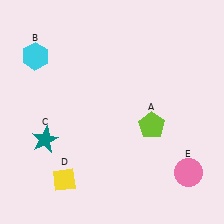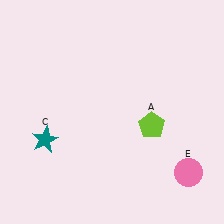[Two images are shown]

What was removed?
The yellow diamond (D), the cyan hexagon (B) were removed in Image 2.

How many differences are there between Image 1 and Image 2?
There are 2 differences between the two images.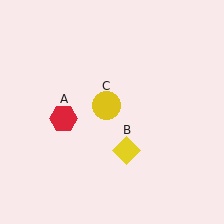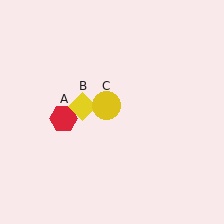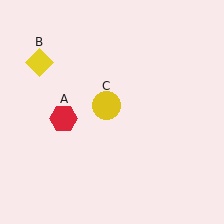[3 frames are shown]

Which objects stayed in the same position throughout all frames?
Red hexagon (object A) and yellow circle (object C) remained stationary.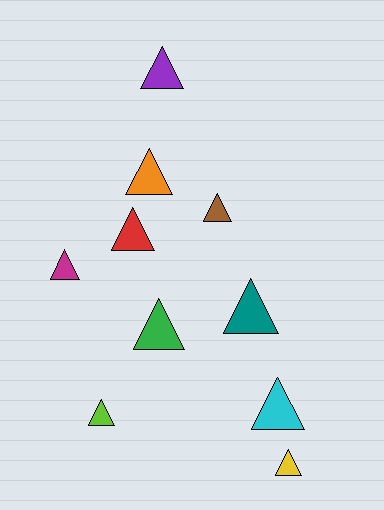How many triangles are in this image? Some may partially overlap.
There are 10 triangles.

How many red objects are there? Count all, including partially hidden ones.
There is 1 red object.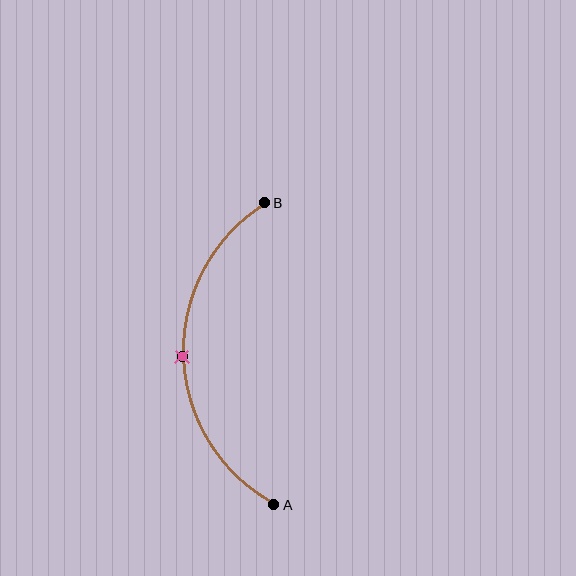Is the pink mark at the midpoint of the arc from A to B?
Yes. The pink mark lies on the arc at equal arc-length from both A and B — it is the arc midpoint.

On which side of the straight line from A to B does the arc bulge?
The arc bulges to the left of the straight line connecting A and B.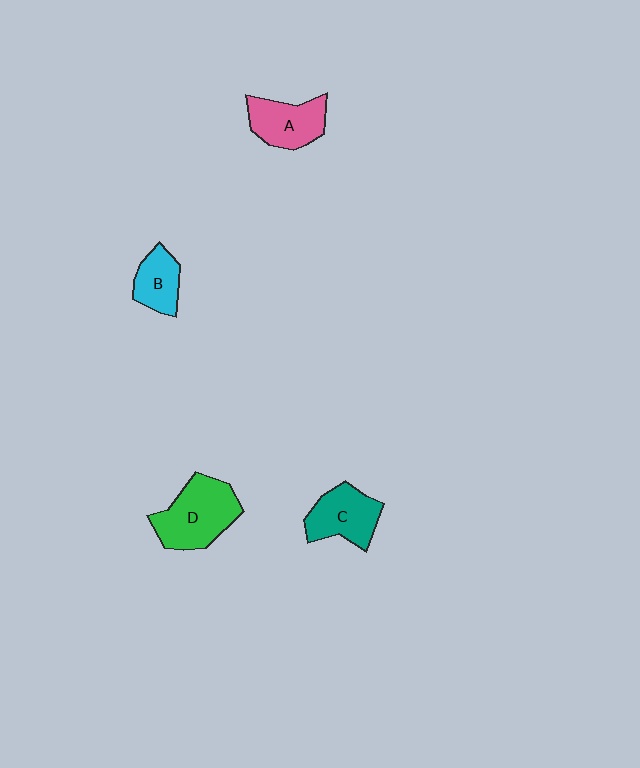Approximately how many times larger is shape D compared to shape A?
Approximately 1.4 times.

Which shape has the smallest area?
Shape B (cyan).